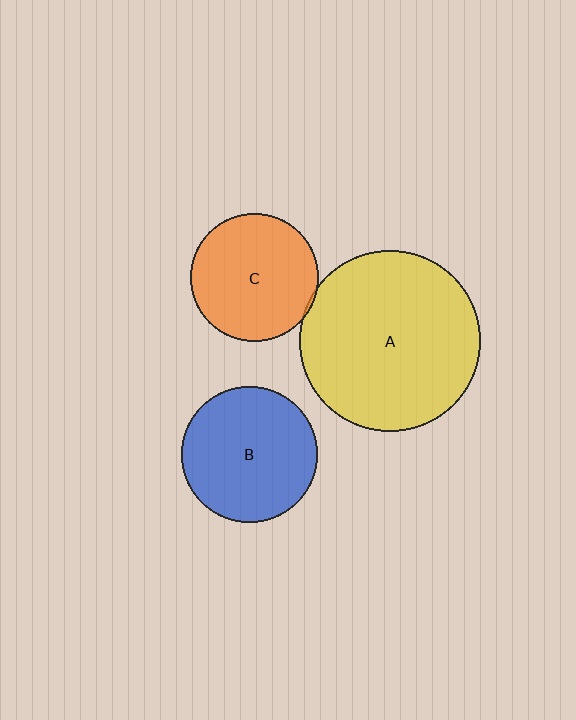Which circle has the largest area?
Circle A (yellow).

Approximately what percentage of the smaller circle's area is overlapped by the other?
Approximately 5%.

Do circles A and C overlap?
Yes.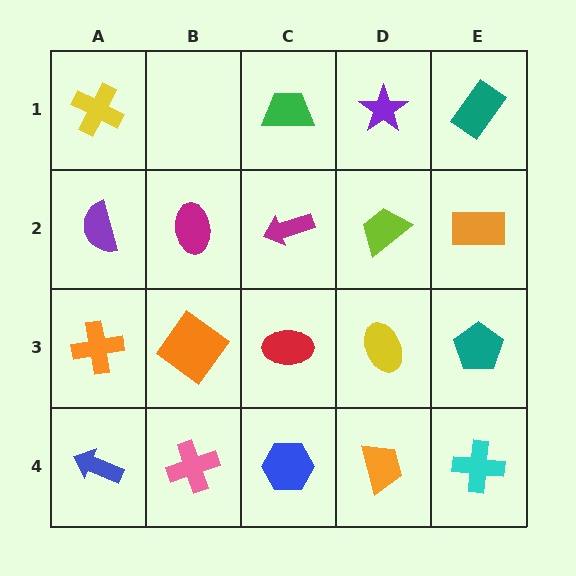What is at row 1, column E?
A teal rectangle.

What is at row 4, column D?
An orange trapezoid.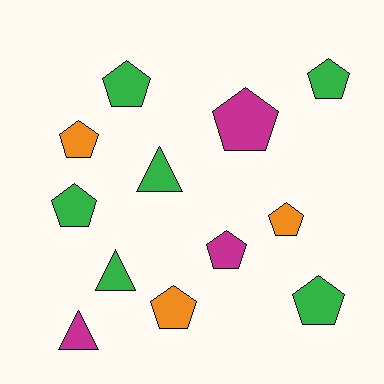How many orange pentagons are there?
There are 3 orange pentagons.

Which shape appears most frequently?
Pentagon, with 9 objects.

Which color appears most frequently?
Green, with 6 objects.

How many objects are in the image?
There are 12 objects.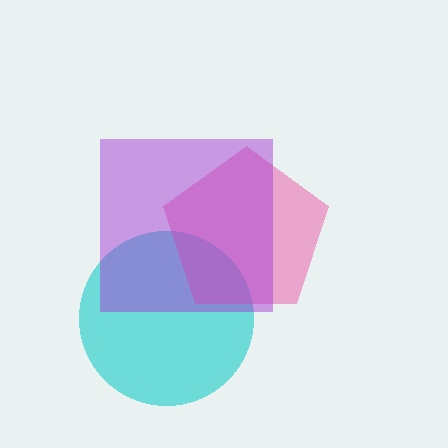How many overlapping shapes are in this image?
There are 3 overlapping shapes in the image.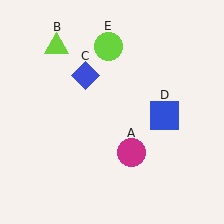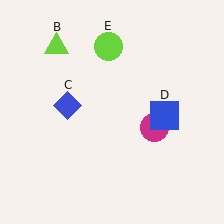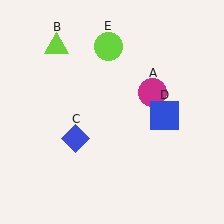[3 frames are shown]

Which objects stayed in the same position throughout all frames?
Lime triangle (object B) and blue square (object D) and lime circle (object E) remained stationary.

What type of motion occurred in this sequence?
The magenta circle (object A), blue diamond (object C) rotated counterclockwise around the center of the scene.